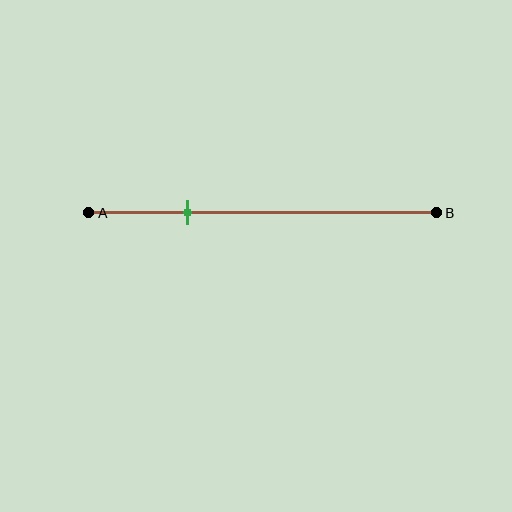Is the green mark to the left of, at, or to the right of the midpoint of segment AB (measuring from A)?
The green mark is to the left of the midpoint of segment AB.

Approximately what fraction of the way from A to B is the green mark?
The green mark is approximately 30% of the way from A to B.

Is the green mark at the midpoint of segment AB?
No, the mark is at about 30% from A, not at the 50% midpoint.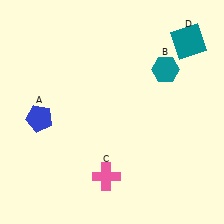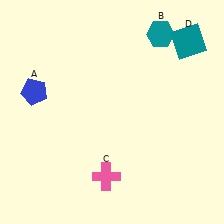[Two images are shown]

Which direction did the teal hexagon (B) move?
The teal hexagon (B) moved up.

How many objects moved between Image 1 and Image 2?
2 objects moved between the two images.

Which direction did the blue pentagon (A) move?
The blue pentagon (A) moved up.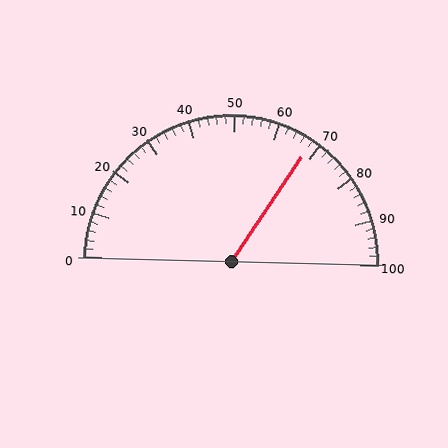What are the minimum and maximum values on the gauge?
The gauge ranges from 0 to 100.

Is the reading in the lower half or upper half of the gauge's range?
The reading is in the upper half of the range (0 to 100).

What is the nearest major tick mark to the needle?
The nearest major tick mark is 70.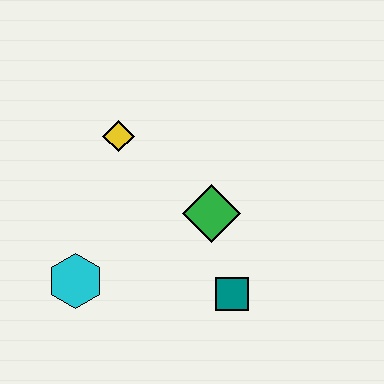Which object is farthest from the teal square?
The yellow diamond is farthest from the teal square.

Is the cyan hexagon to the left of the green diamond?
Yes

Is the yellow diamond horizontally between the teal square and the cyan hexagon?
Yes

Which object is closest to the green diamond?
The teal square is closest to the green diamond.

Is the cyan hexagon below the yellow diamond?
Yes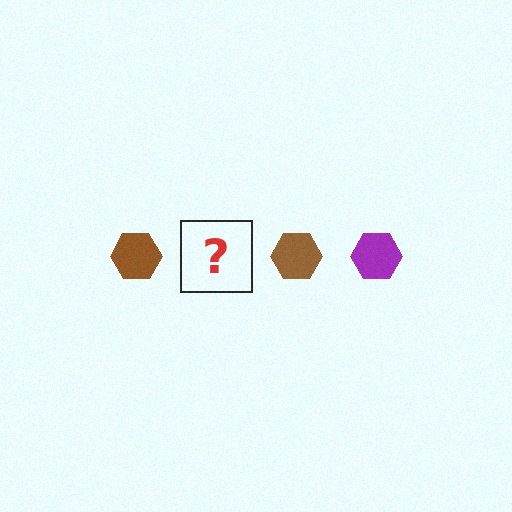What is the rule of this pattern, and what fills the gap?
The rule is that the pattern cycles through brown, purple hexagons. The gap should be filled with a purple hexagon.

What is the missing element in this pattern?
The missing element is a purple hexagon.